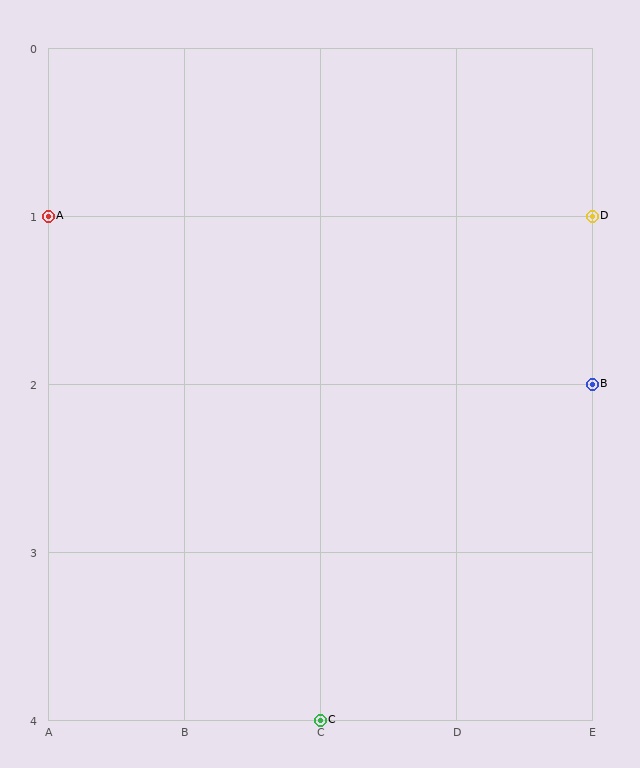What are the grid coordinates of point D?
Point D is at grid coordinates (E, 1).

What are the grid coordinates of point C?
Point C is at grid coordinates (C, 4).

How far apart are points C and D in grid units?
Points C and D are 2 columns and 3 rows apart (about 3.6 grid units diagonally).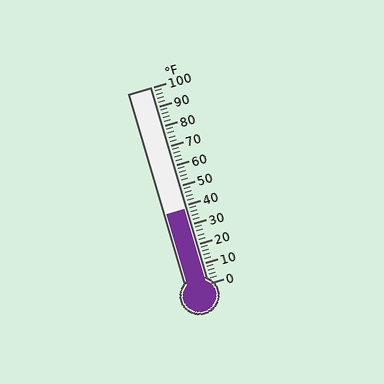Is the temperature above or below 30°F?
The temperature is above 30°F.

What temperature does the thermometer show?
The thermometer shows approximately 38°F.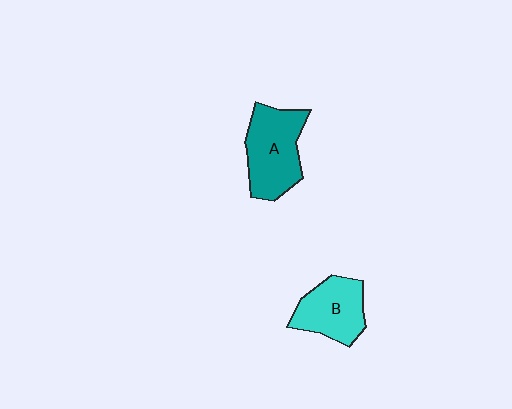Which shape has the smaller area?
Shape B (cyan).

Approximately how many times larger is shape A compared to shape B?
Approximately 1.3 times.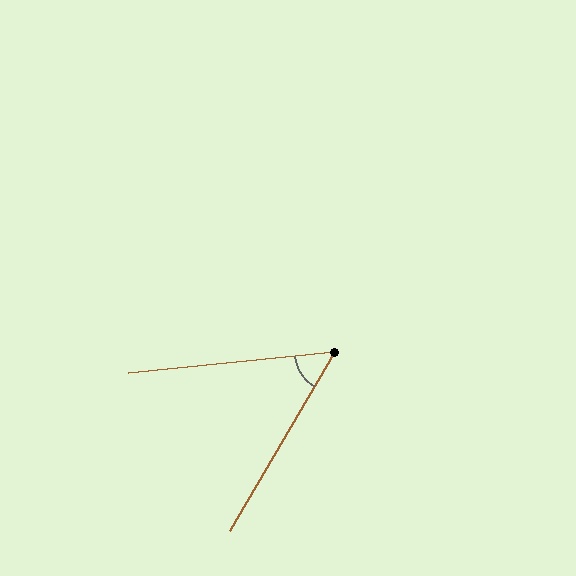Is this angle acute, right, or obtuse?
It is acute.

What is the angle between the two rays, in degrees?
Approximately 54 degrees.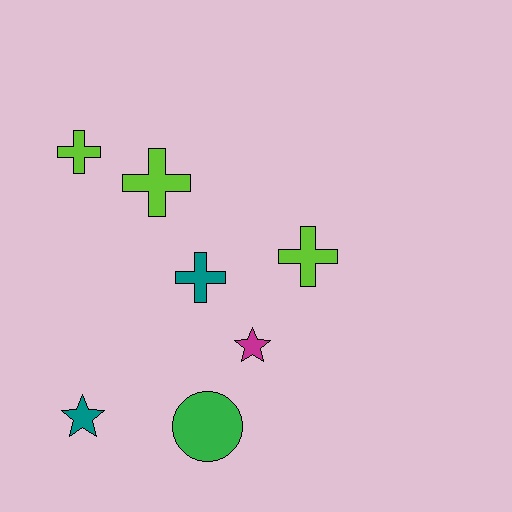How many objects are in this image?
There are 7 objects.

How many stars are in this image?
There are 2 stars.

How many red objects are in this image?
There are no red objects.